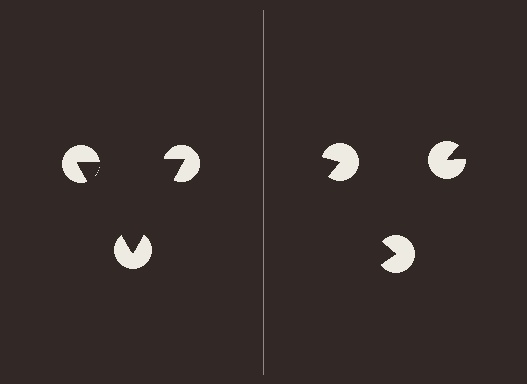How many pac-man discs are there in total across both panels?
6 — 3 on each side.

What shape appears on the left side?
An illusory triangle.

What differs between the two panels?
The pac-man discs are positioned identically on both sides; only the wedge orientations differ. On the left they align to a triangle; on the right they are misaligned.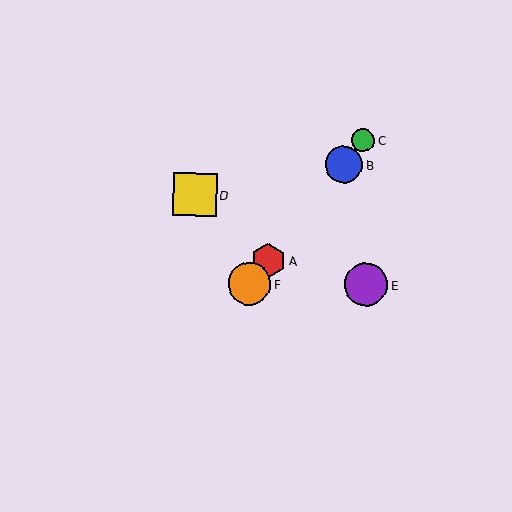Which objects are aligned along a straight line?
Objects A, B, C, F are aligned along a straight line.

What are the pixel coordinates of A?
Object A is at (268, 260).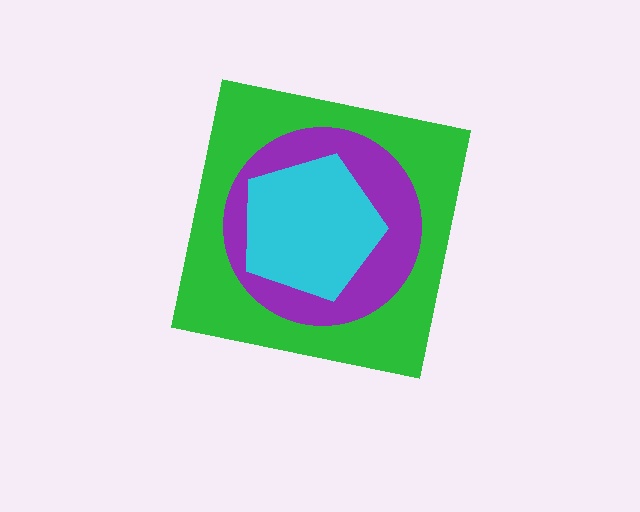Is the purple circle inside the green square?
Yes.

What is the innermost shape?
The cyan pentagon.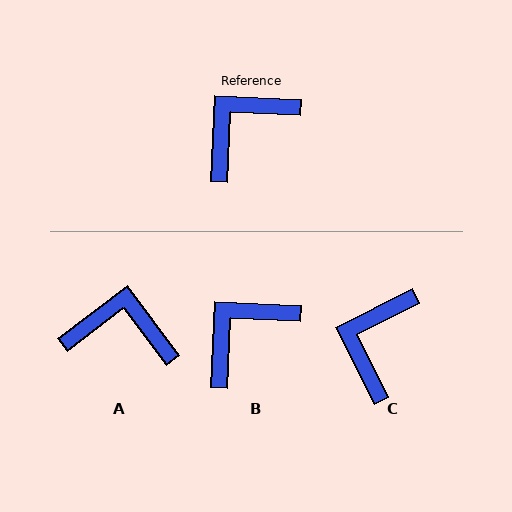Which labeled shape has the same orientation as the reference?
B.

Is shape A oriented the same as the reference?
No, it is off by about 50 degrees.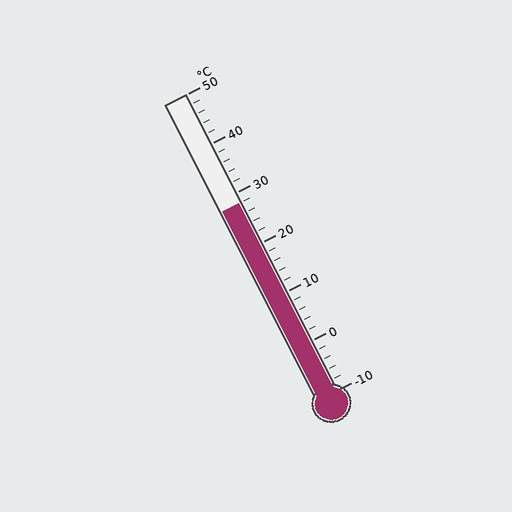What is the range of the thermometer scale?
The thermometer scale ranges from -10°C to 50°C.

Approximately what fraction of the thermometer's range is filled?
The thermometer is filled to approximately 65% of its range.